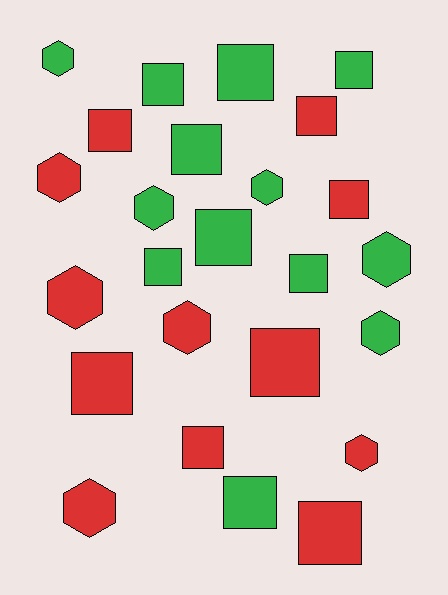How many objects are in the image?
There are 25 objects.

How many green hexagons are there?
There are 5 green hexagons.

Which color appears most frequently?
Green, with 13 objects.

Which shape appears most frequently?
Square, with 15 objects.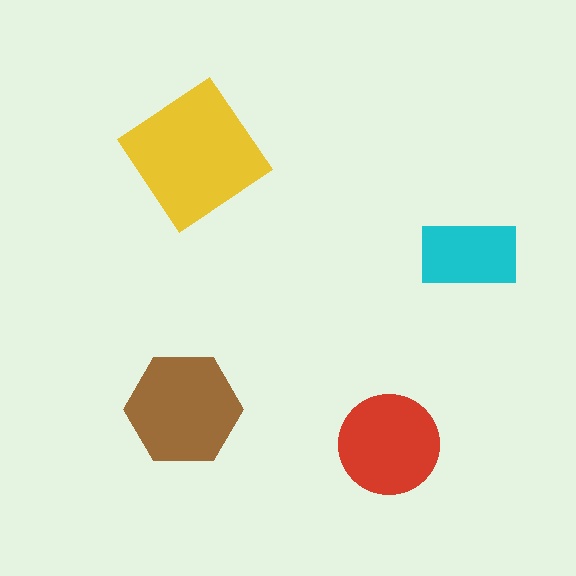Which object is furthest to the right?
The cyan rectangle is rightmost.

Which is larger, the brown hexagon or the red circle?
The brown hexagon.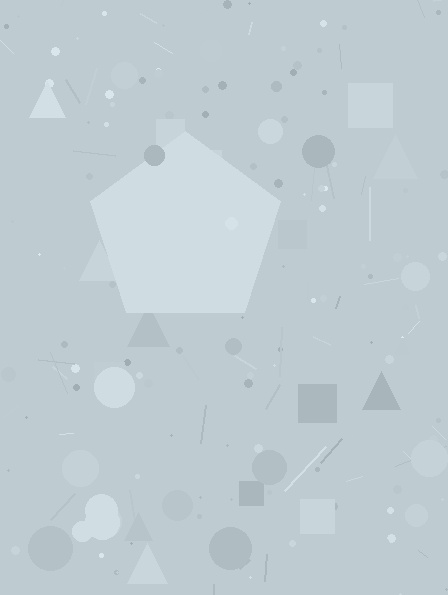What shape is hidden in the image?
A pentagon is hidden in the image.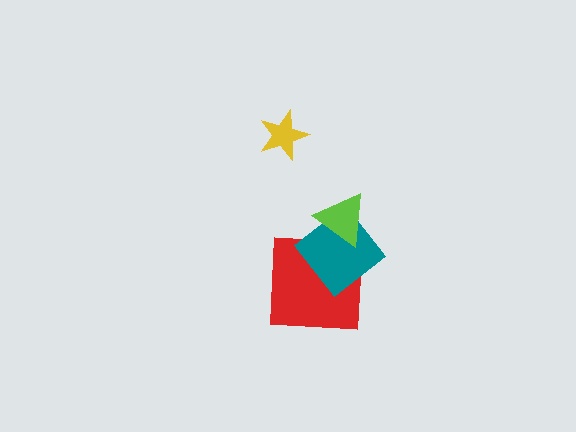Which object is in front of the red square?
The teal diamond is in front of the red square.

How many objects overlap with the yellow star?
0 objects overlap with the yellow star.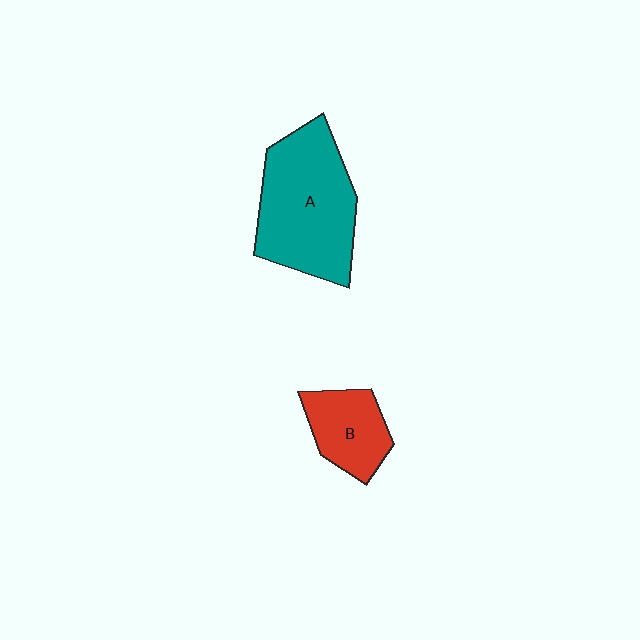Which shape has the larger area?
Shape A (teal).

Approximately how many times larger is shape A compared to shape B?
Approximately 2.1 times.